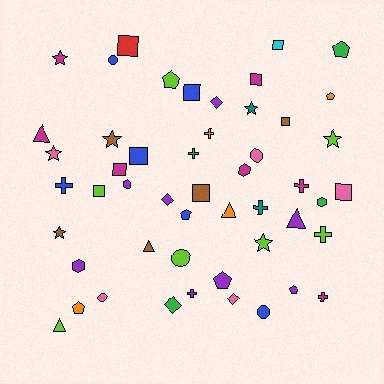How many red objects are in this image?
There is 1 red object.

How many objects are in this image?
There are 50 objects.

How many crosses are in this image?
There are 8 crosses.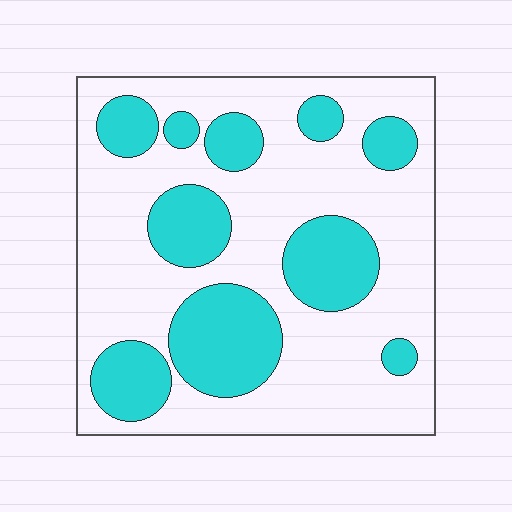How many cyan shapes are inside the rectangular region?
10.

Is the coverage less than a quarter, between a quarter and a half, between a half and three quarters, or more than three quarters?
Between a quarter and a half.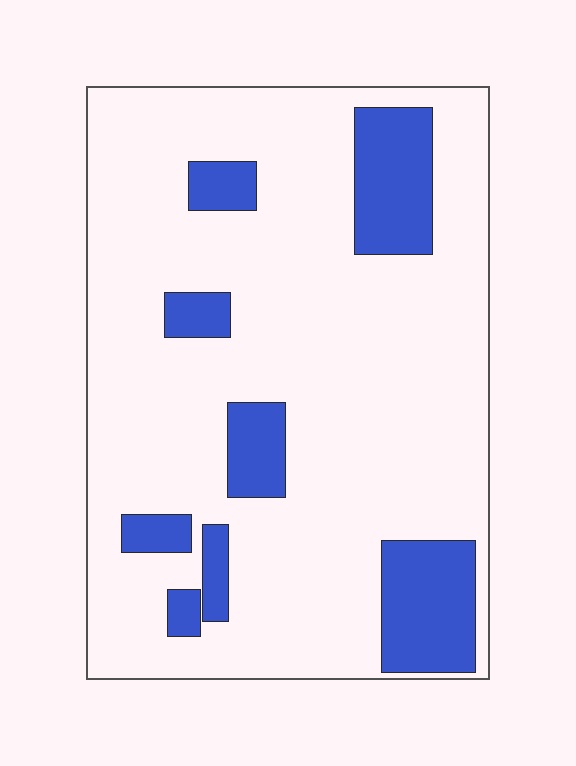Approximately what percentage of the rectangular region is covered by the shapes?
Approximately 20%.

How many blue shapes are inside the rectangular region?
8.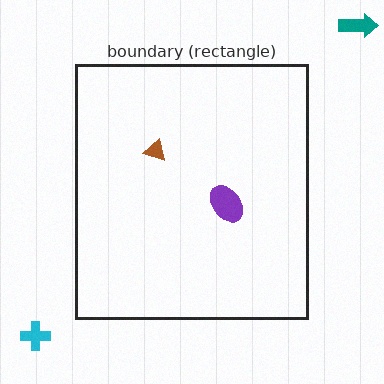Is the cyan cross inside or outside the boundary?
Outside.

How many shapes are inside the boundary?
2 inside, 2 outside.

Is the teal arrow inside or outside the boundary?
Outside.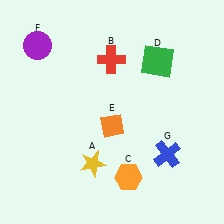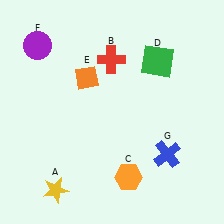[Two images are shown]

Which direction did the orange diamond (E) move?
The orange diamond (E) moved up.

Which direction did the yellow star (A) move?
The yellow star (A) moved left.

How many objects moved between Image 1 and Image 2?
2 objects moved between the two images.